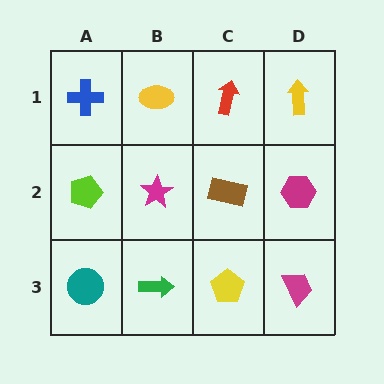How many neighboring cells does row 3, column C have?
3.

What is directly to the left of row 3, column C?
A green arrow.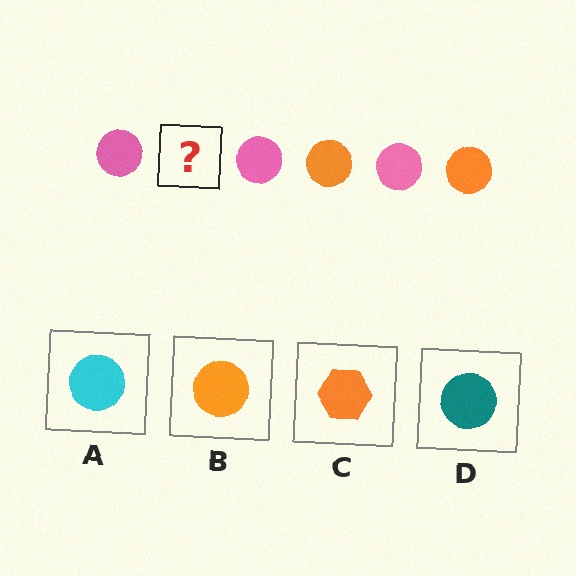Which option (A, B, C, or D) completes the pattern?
B.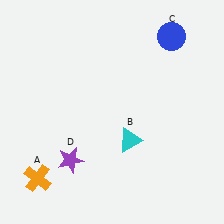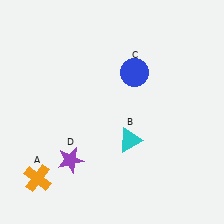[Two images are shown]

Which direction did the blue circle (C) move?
The blue circle (C) moved left.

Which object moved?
The blue circle (C) moved left.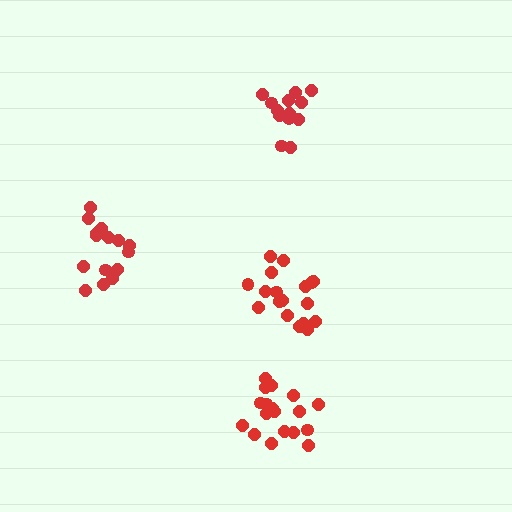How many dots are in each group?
Group 1: 18 dots, Group 2: 14 dots, Group 3: 15 dots, Group 4: 18 dots (65 total).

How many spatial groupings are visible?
There are 4 spatial groupings.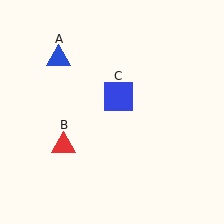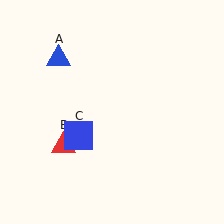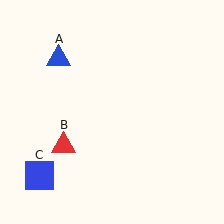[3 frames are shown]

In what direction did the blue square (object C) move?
The blue square (object C) moved down and to the left.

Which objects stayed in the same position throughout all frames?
Blue triangle (object A) and red triangle (object B) remained stationary.